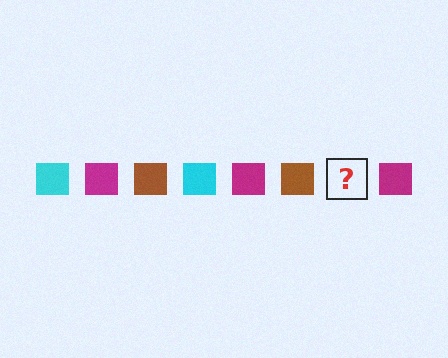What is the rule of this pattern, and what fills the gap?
The rule is that the pattern cycles through cyan, magenta, brown squares. The gap should be filled with a cyan square.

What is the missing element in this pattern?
The missing element is a cyan square.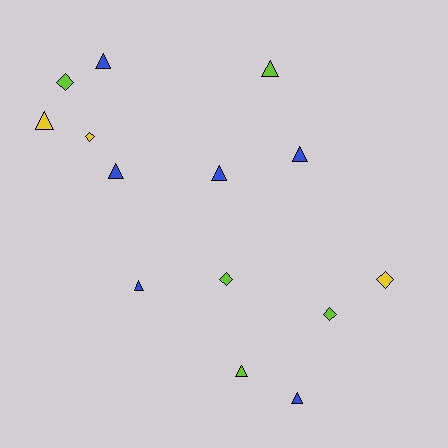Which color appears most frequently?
Blue, with 6 objects.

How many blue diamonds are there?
There are no blue diamonds.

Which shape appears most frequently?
Triangle, with 9 objects.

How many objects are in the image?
There are 14 objects.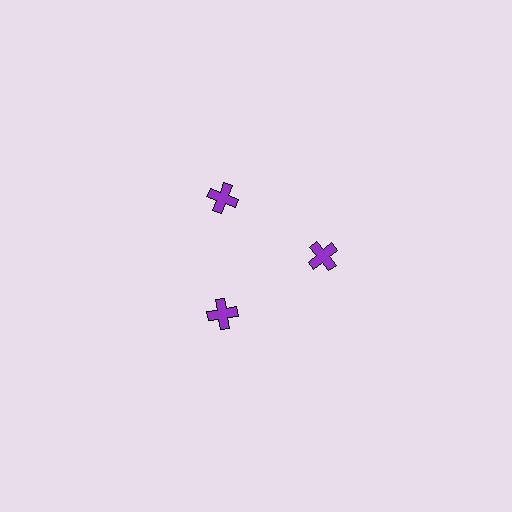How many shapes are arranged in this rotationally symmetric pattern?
There are 3 shapes, arranged in 3 groups of 1.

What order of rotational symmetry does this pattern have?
This pattern has 3-fold rotational symmetry.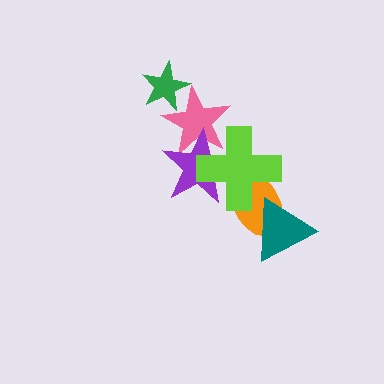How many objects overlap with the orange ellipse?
2 objects overlap with the orange ellipse.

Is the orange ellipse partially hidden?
Yes, it is partially covered by another shape.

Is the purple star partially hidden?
Yes, it is partially covered by another shape.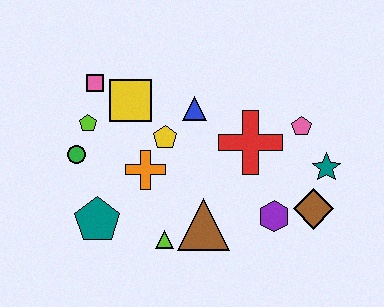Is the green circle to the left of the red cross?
Yes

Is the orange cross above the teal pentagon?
Yes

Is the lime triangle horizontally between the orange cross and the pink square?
No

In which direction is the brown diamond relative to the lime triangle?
The brown diamond is to the right of the lime triangle.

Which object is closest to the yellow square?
The pink square is closest to the yellow square.